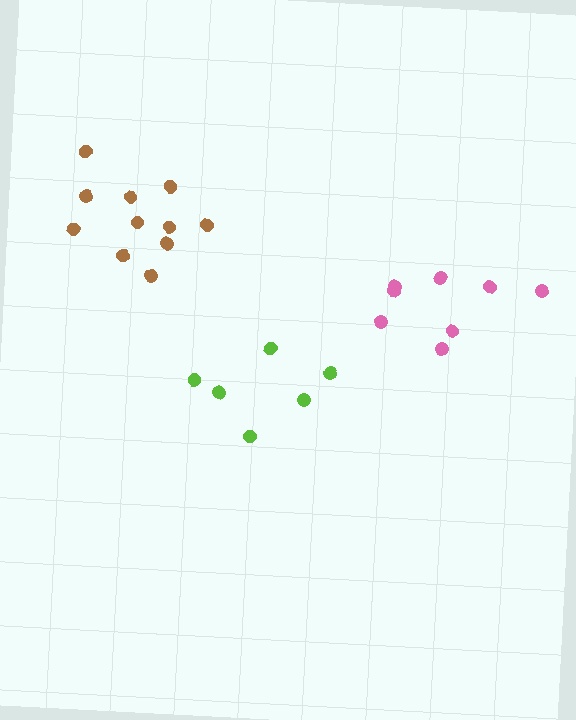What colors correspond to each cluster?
The clusters are colored: pink, brown, lime.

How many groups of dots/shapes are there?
There are 3 groups.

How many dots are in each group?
Group 1: 8 dots, Group 2: 11 dots, Group 3: 6 dots (25 total).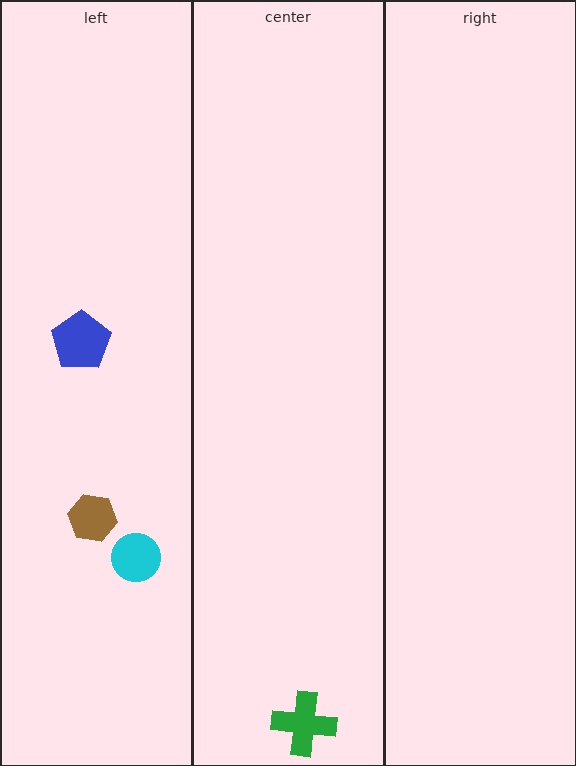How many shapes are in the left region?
3.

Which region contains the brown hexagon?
The left region.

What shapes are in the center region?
The green cross.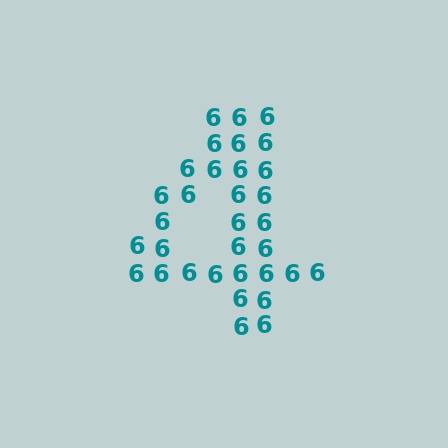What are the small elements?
The small elements are digit 6's.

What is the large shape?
The large shape is the digit 4.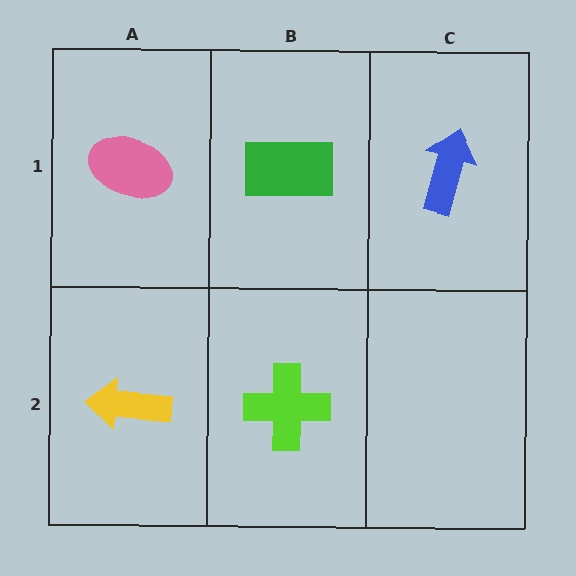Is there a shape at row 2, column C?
No, that cell is empty.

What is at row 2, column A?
A yellow arrow.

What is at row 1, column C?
A blue arrow.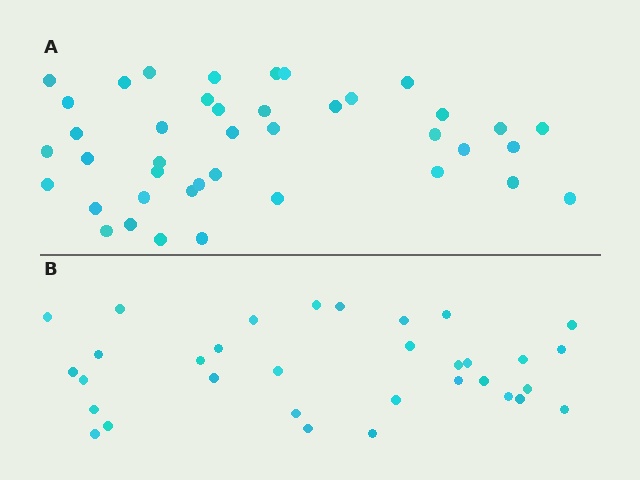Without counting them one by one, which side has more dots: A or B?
Region A (the top region) has more dots.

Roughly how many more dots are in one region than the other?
Region A has roughly 8 or so more dots than region B.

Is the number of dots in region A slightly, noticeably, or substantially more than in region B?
Region A has only slightly more — the two regions are fairly close. The ratio is roughly 1.2 to 1.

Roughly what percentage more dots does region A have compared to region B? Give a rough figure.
About 25% more.